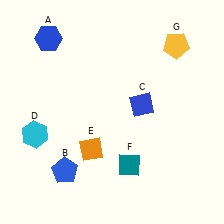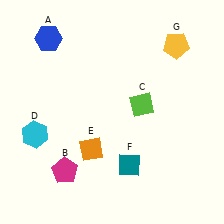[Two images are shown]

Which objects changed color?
B changed from blue to magenta. C changed from blue to lime.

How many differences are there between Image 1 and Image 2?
There are 2 differences between the two images.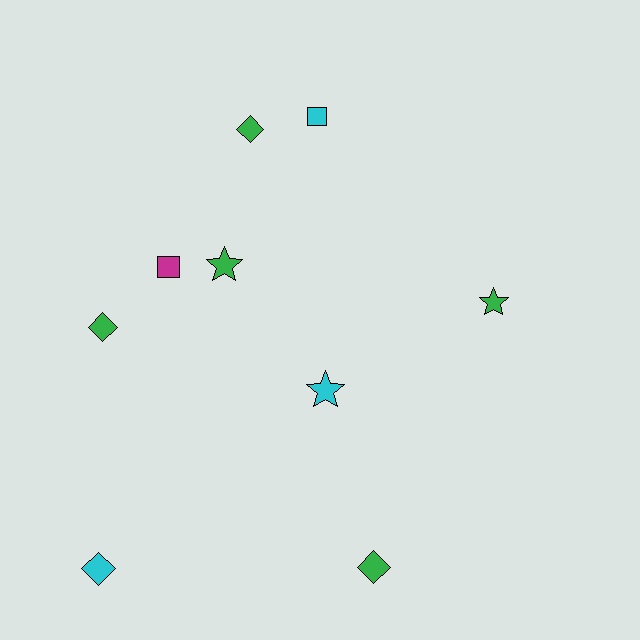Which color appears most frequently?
Green, with 5 objects.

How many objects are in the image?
There are 9 objects.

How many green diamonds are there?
There are 3 green diamonds.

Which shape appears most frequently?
Diamond, with 4 objects.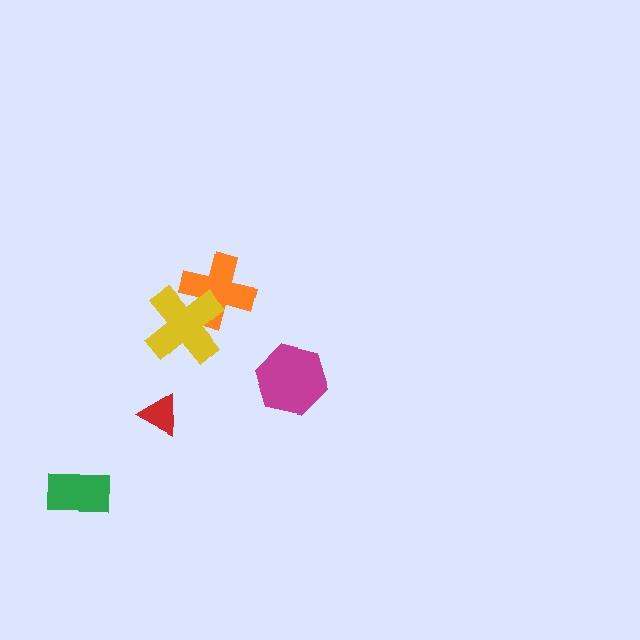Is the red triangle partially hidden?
No, no other shape covers it.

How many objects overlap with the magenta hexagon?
0 objects overlap with the magenta hexagon.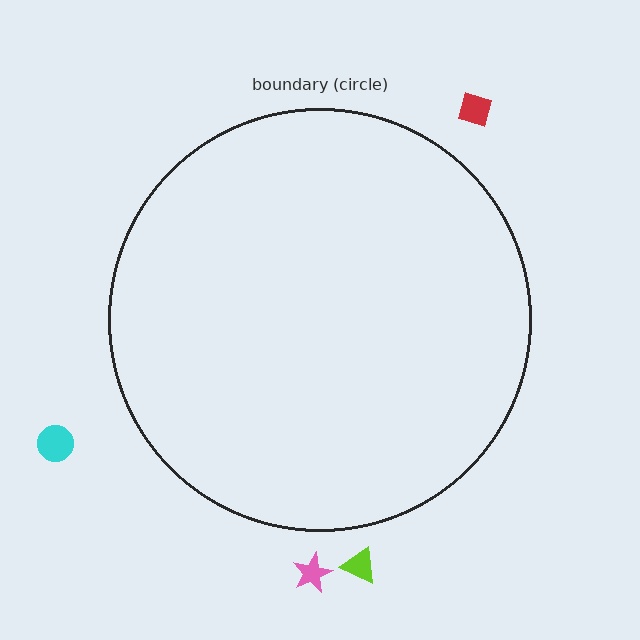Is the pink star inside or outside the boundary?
Outside.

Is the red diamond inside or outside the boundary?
Outside.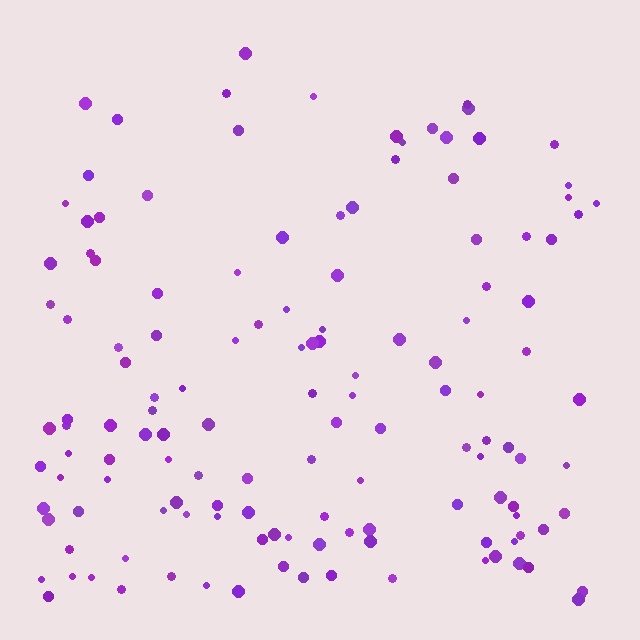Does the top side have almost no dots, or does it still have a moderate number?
Still a moderate number, just noticeably fewer than the bottom.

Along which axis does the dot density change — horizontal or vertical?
Vertical.